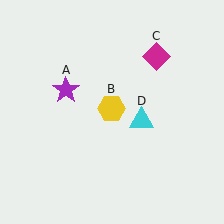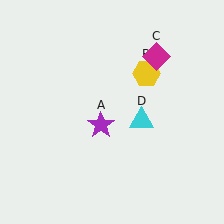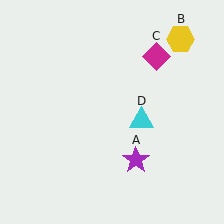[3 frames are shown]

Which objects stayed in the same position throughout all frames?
Magenta diamond (object C) and cyan triangle (object D) remained stationary.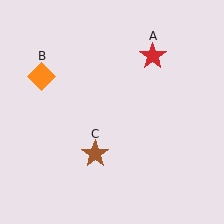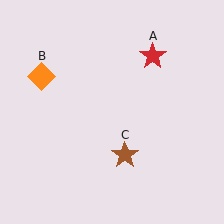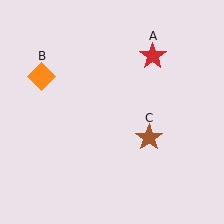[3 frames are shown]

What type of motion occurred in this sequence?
The brown star (object C) rotated counterclockwise around the center of the scene.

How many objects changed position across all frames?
1 object changed position: brown star (object C).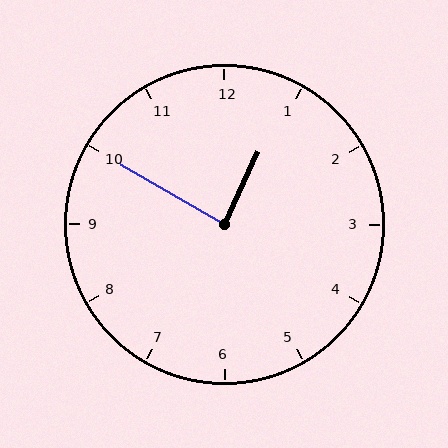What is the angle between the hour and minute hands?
Approximately 85 degrees.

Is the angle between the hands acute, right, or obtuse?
It is right.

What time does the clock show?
12:50.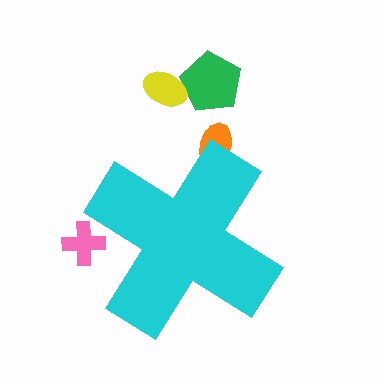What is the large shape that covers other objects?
A cyan cross.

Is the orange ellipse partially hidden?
Yes, the orange ellipse is partially hidden behind the cyan cross.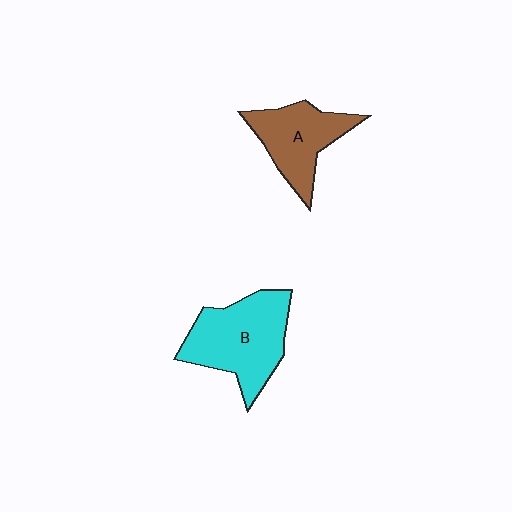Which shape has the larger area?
Shape B (cyan).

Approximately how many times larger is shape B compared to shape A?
Approximately 1.4 times.